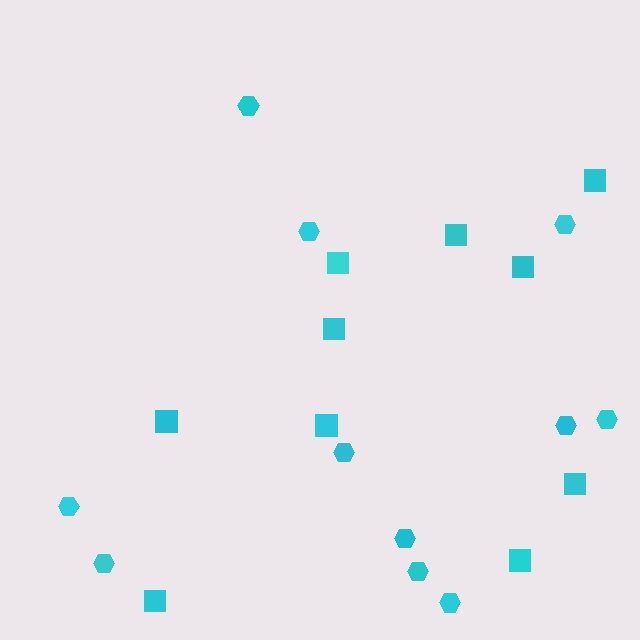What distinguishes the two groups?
There are 2 groups: one group of squares (10) and one group of hexagons (11).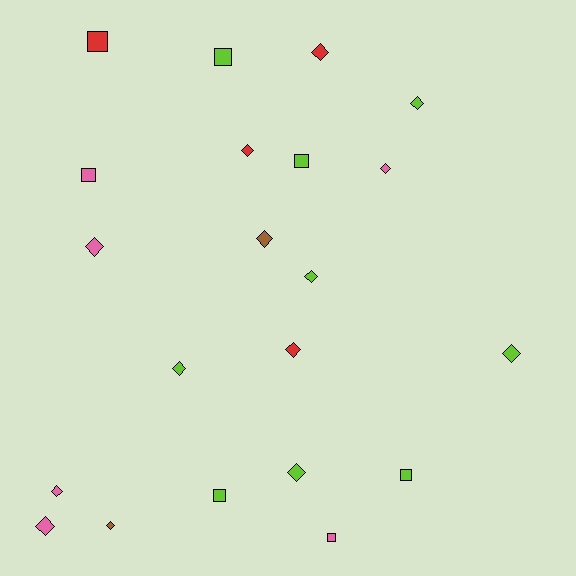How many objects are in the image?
There are 21 objects.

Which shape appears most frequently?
Diamond, with 14 objects.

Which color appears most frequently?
Lime, with 9 objects.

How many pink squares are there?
There are 2 pink squares.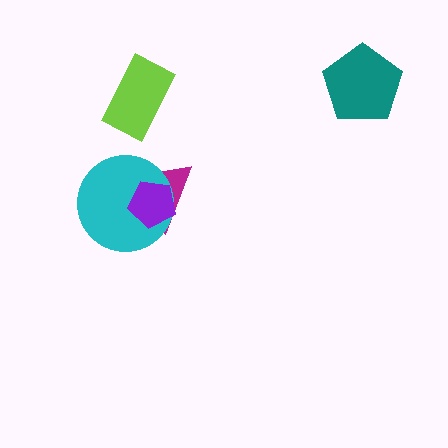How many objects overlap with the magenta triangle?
2 objects overlap with the magenta triangle.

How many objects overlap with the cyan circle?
2 objects overlap with the cyan circle.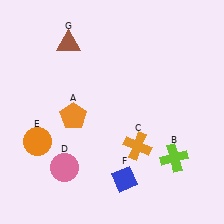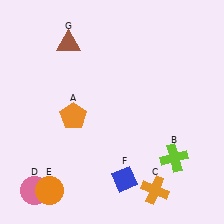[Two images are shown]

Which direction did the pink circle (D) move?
The pink circle (D) moved left.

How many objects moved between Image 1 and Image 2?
3 objects moved between the two images.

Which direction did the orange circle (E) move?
The orange circle (E) moved down.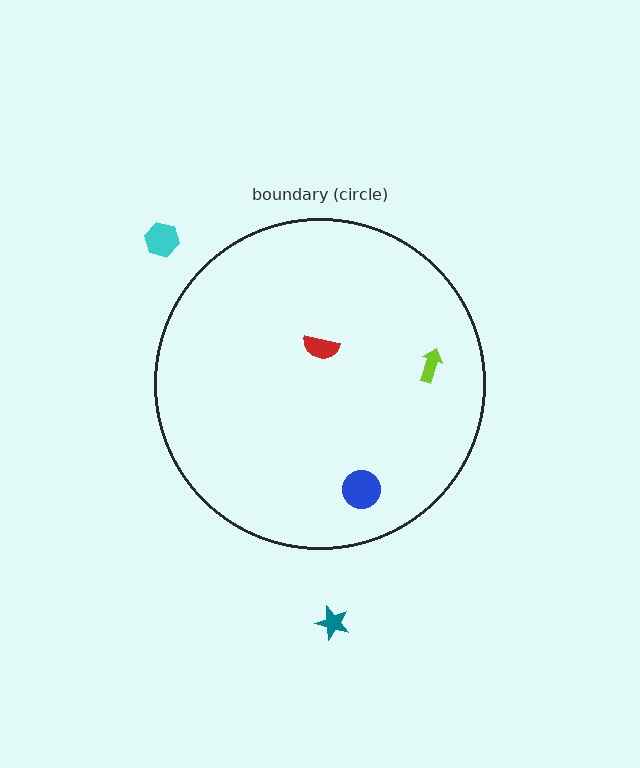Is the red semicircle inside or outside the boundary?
Inside.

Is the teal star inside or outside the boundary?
Outside.